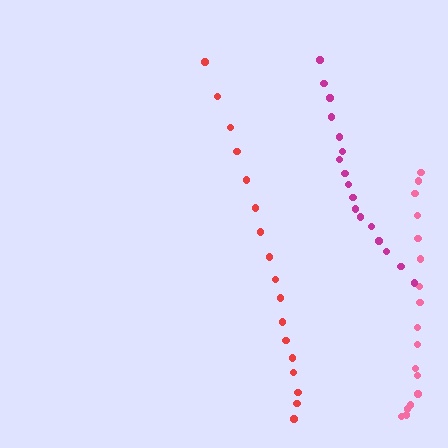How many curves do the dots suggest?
There are 3 distinct paths.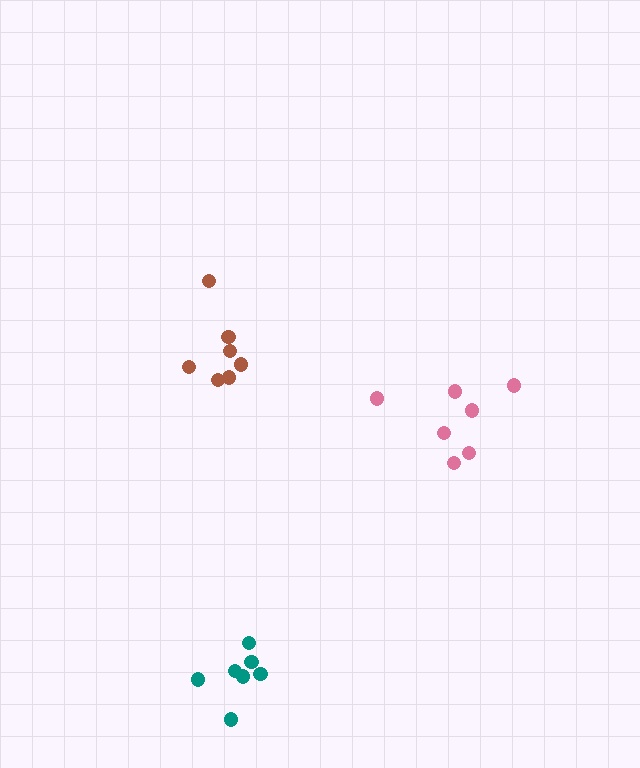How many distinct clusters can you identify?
There are 3 distinct clusters.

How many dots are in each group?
Group 1: 7 dots, Group 2: 7 dots, Group 3: 7 dots (21 total).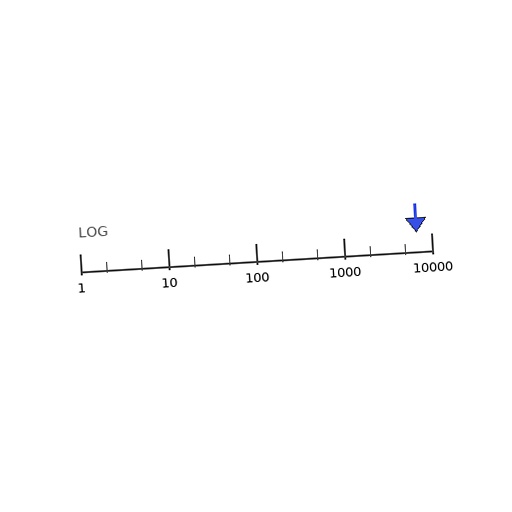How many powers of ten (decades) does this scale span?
The scale spans 4 decades, from 1 to 10000.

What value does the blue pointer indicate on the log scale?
The pointer indicates approximately 6900.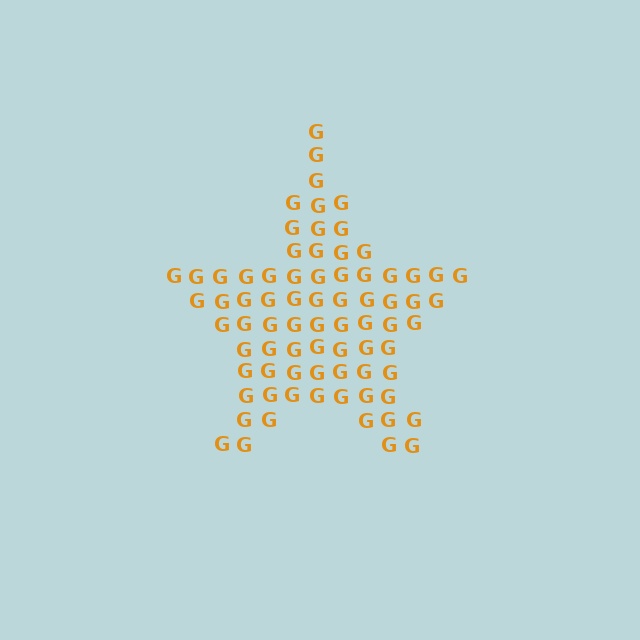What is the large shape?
The large shape is a star.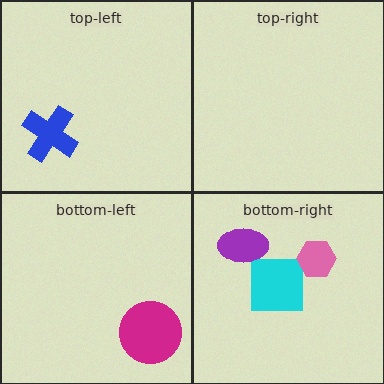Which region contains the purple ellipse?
The bottom-right region.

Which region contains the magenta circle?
The bottom-left region.